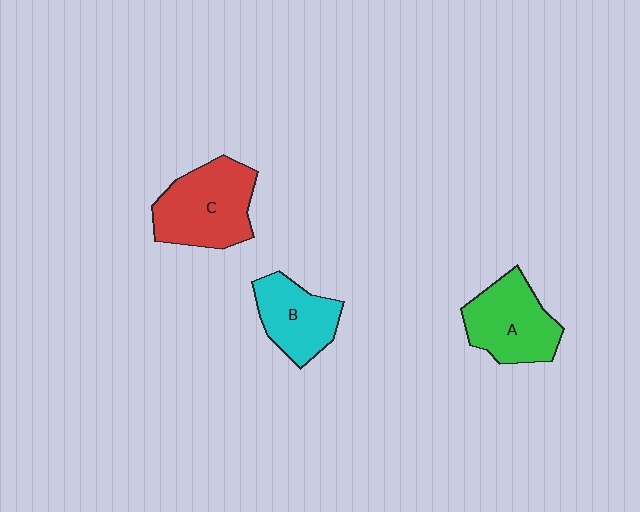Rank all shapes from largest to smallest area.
From largest to smallest: C (red), A (green), B (cyan).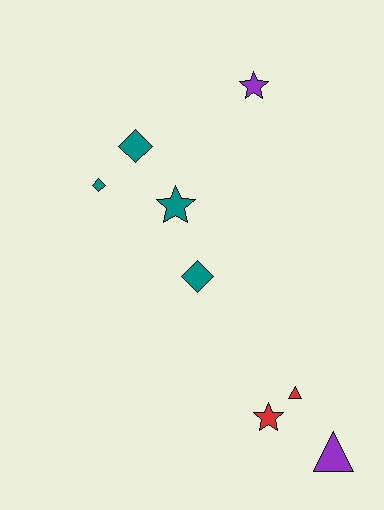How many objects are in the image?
There are 8 objects.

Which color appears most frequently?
Teal, with 4 objects.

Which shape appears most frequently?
Star, with 3 objects.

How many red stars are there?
There is 1 red star.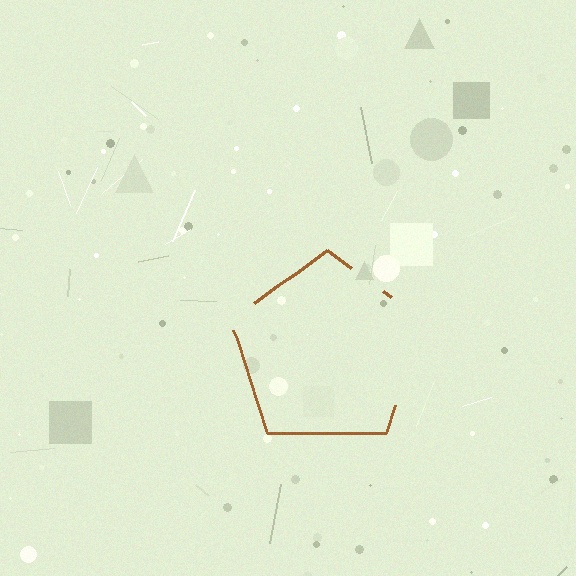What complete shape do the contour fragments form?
The contour fragments form a pentagon.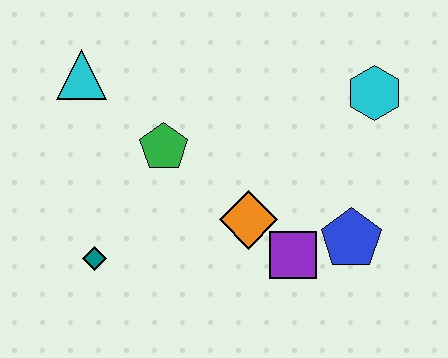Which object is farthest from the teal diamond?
The cyan hexagon is farthest from the teal diamond.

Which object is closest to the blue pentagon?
The purple square is closest to the blue pentagon.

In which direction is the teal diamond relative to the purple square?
The teal diamond is to the left of the purple square.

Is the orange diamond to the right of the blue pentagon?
No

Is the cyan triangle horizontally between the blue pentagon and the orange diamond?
No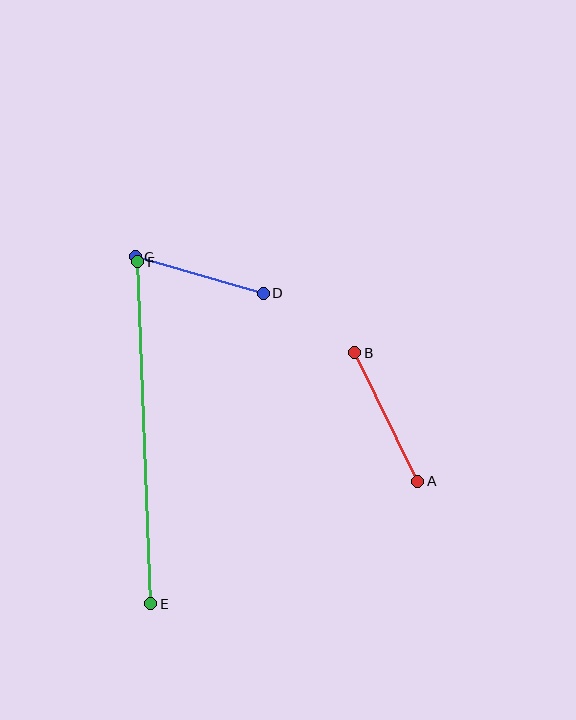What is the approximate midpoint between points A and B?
The midpoint is at approximately (386, 417) pixels.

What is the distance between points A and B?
The distance is approximately 143 pixels.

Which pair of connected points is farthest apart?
Points E and F are farthest apart.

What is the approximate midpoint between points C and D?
The midpoint is at approximately (199, 275) pixels.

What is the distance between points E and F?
The distance is approximately 342 pixels.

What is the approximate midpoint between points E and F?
The midpoint is at approximately (144, 433) pixels.